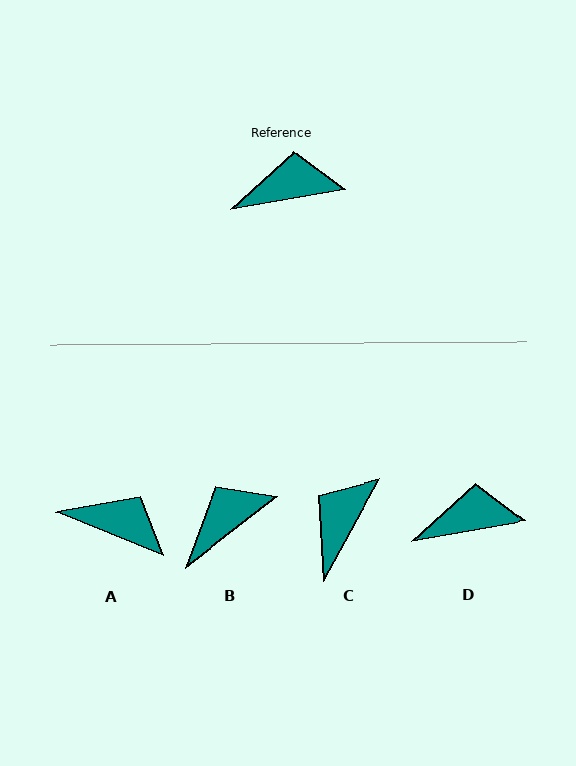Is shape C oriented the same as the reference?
No, it is off by about 51 degrees.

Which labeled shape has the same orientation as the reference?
D.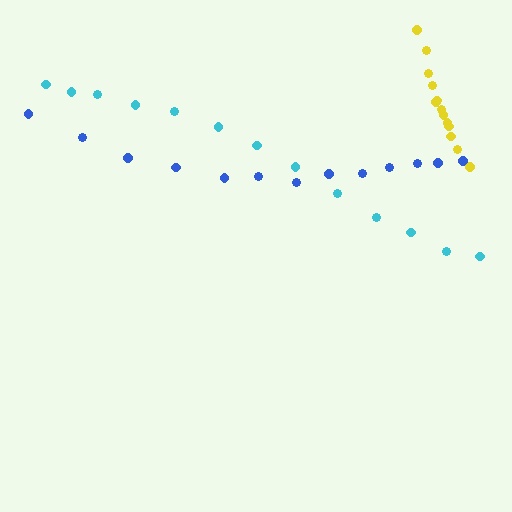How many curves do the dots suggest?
There are 3 distinct paths.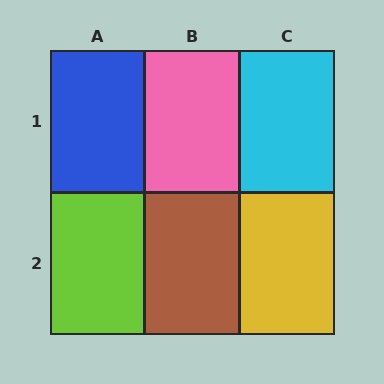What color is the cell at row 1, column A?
Blue.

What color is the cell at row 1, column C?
Cyan.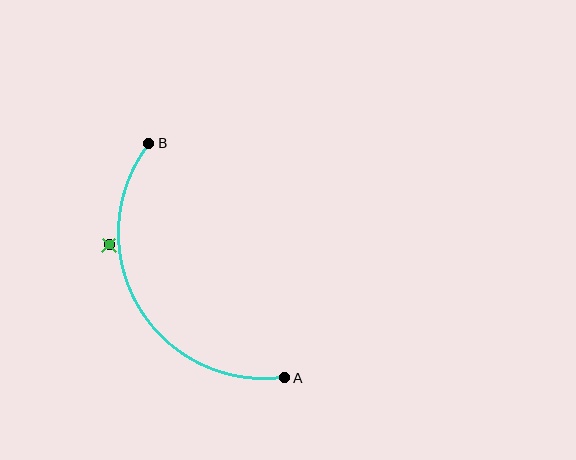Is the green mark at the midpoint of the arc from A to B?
No — the green mark does not lie on the arc at all. It sits slightly outside the curve.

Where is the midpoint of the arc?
The arc midpoint is the point on the curve farthest from the straight line joining A and B. It sits to the left of that line.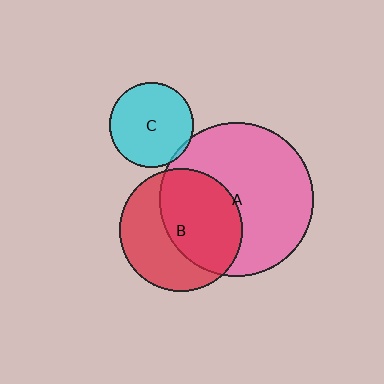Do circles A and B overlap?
Yes.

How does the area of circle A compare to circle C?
Approximately 3.3 times.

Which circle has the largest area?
Circle A (pink).